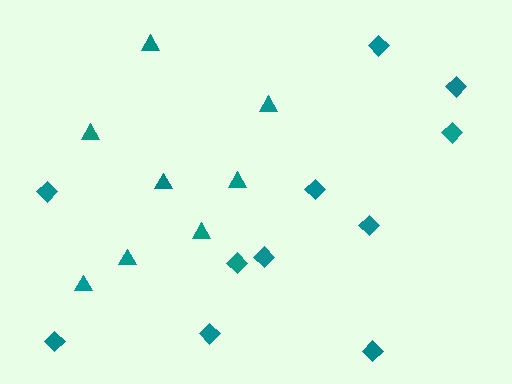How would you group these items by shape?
There are 2 groups: one group of diamonds (11) and one group of triangles (8).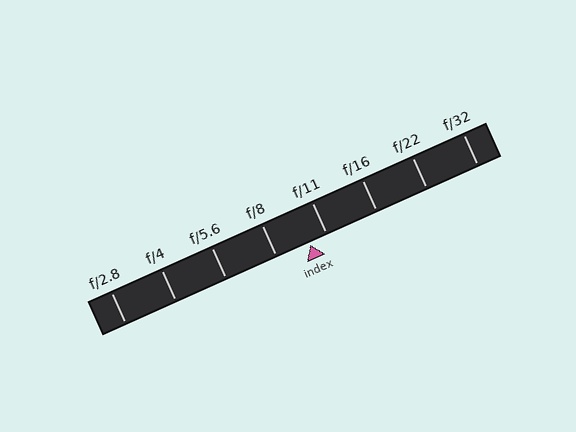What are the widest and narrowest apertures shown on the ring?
The widest aperture shown is f/2.8 and the narrowest is f/32.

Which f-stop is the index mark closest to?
The index mark is closest to f/11.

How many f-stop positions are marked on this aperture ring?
There are 8 f-stop positions marked.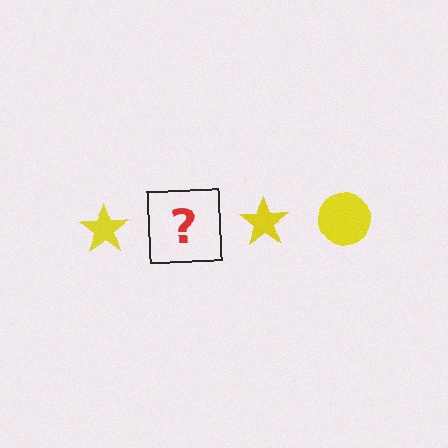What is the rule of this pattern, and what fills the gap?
The rule is that the pattern cycles through star, circle shapes in yellow. The gap should be filled with a yellow circle.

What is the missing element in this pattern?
The missing element is a yellow circle.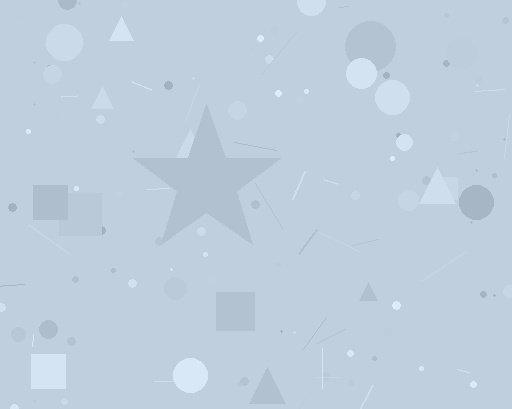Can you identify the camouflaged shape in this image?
The camouflaged shape is a star.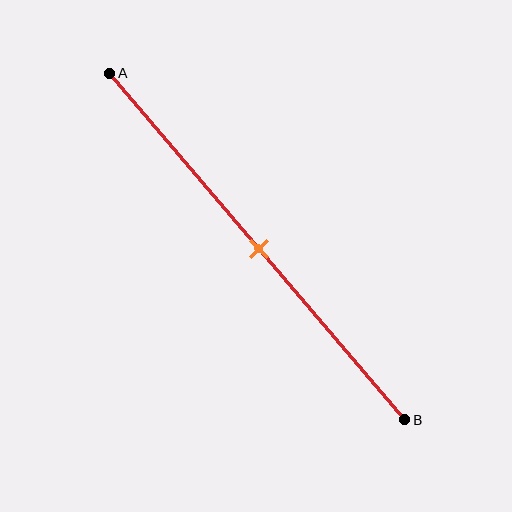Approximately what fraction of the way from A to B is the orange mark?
The orange mark is approximately 50% of the way from A to B.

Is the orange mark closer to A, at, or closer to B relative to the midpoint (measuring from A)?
The orange mark is approximately at the midpoint of segment AB.